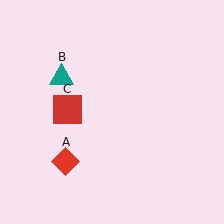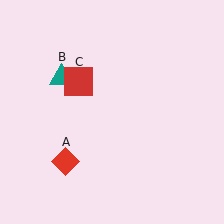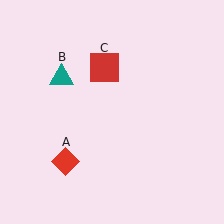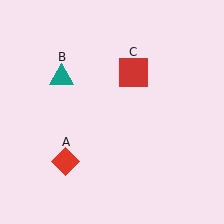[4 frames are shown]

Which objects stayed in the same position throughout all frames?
Red diamond (object A) and teal triangle (object B) remained stationary.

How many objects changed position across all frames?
1 object changed position: red square (object C).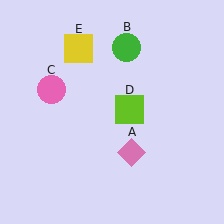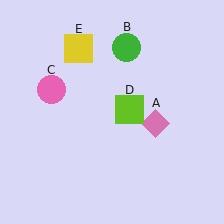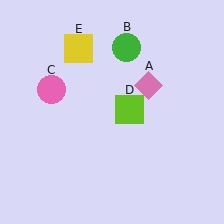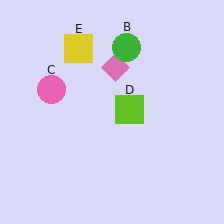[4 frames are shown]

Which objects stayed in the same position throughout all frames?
Green circle (object B) and pink circle (object C) and lime square (object D) and yellow square (object E) remained stationary.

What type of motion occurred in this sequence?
The pink diamond (object A) rotated counterclockwise around the center of the scene.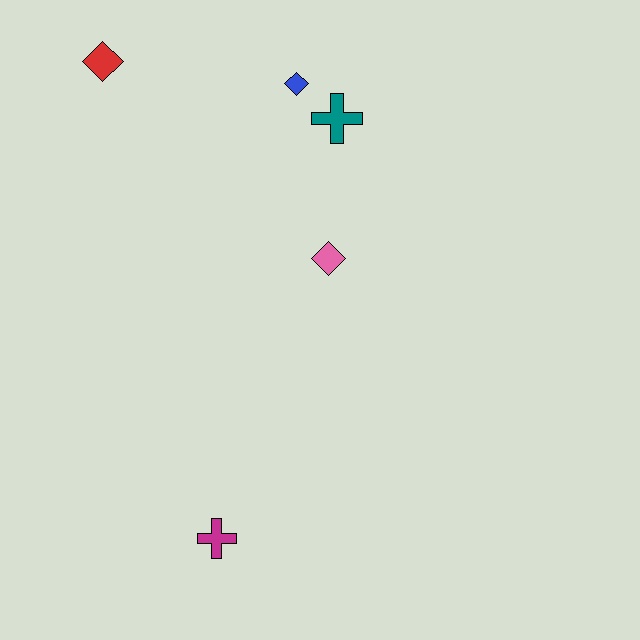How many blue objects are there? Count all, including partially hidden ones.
There is 1 blue object.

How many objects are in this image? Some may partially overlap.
There are 5 objects.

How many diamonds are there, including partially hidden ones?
There are 3 diamonds.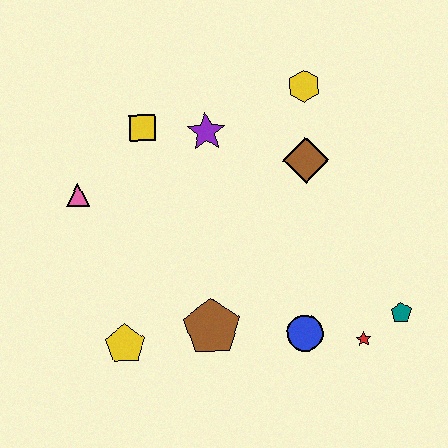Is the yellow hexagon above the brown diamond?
Yes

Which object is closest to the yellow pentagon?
The brown pentagon is closest to the yellow pentagon.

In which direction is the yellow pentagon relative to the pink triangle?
The yellow pentagon is below the pink triangle.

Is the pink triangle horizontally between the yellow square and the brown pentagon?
No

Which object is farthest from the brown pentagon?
The yellow hexagon is farthest from the brown pentagon.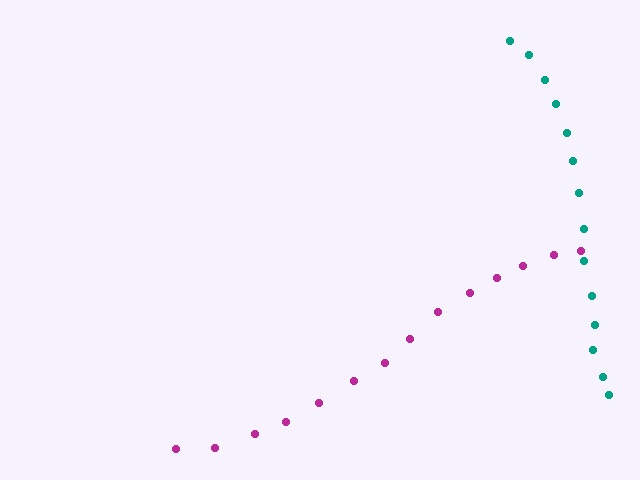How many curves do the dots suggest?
There are 2 distinct paths.